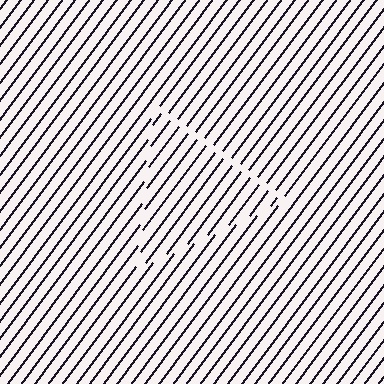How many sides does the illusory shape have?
3 sides — the line-ends trace a triangle.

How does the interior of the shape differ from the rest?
The interior of the shape contains the same grating, shifted by half a period — the contour is defined by the phase discontinuity where line-ends from the inner and outer gratings abut.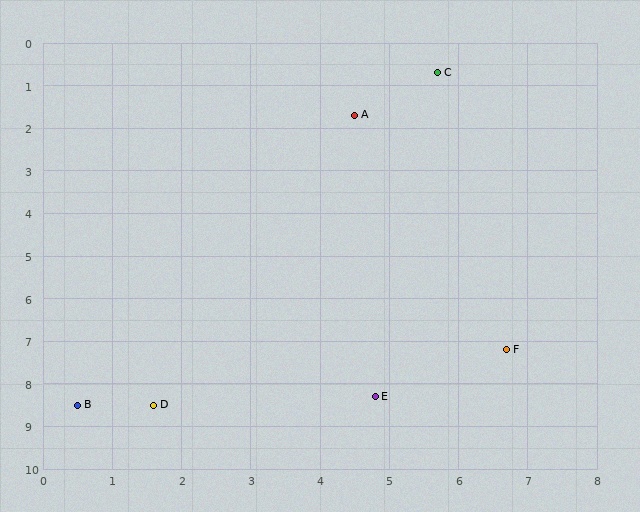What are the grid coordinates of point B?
Point B is at approximately (0.5, 8.5).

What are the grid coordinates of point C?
Point C is at approximately (5.7, 0.7).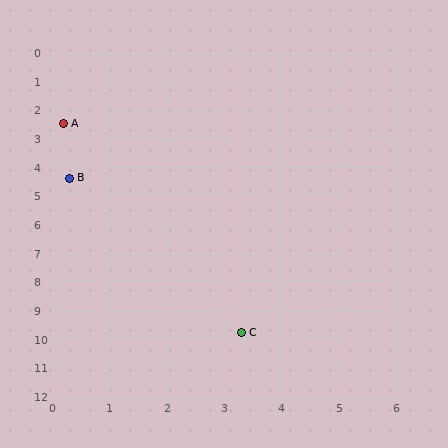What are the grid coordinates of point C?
Point C is at approximately (3.3, 9.8).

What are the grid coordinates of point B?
Point B is at approximately (0.3, 4.4).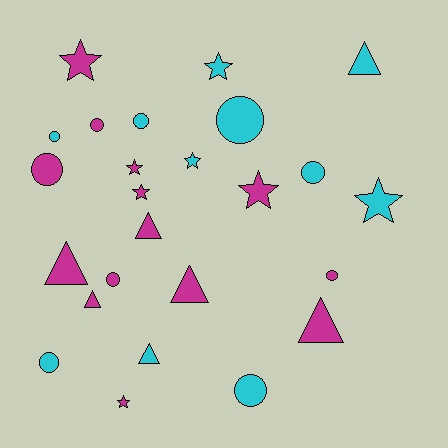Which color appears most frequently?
Magenta, with 14 objects.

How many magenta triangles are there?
There are 5 magenta triangles.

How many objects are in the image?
There are 25 objects.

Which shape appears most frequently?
Circle, with 10 objects.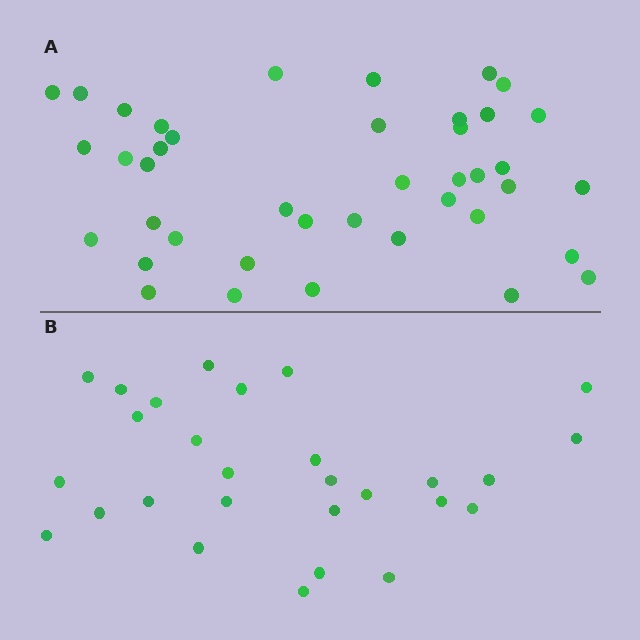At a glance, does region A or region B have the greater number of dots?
Region A (the top region) has more dots.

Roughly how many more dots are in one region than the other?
Region A has approximately 15 more dots than region B.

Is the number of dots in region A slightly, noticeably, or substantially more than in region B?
Region A has substantially more. The ratio is roughly 1.5 to 1.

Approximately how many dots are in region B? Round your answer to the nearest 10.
About 30 dots. (The exact count is 28, which rounds to 30.)